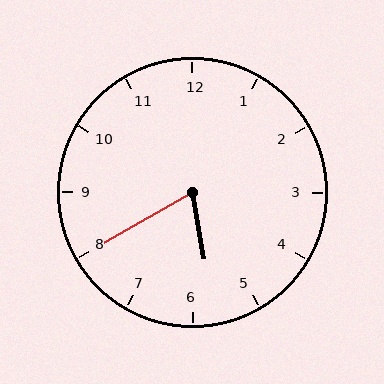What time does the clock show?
5:40.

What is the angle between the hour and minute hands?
Approximately 70 degrees.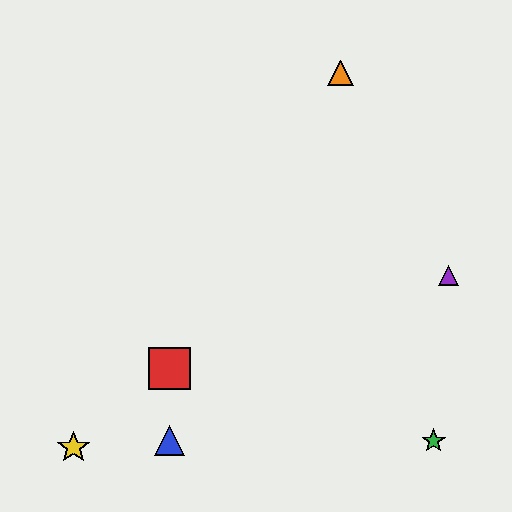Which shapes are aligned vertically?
The red square, the blue triangle are aligned vertically.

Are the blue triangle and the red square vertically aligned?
Yes, both are at x≈170.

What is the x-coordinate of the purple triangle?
The purple triangle is at x≈449.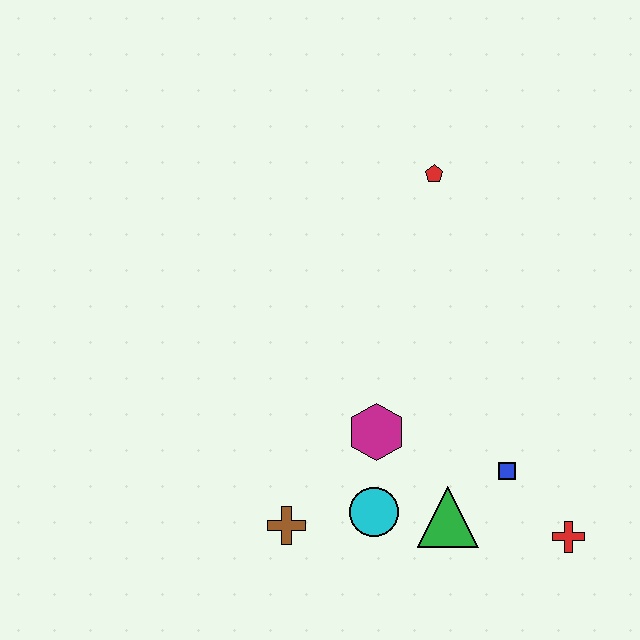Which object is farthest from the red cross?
The red pentagon is farthest from the red cross.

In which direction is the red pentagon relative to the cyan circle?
The red pentagon is above the cyan circle.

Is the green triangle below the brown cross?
No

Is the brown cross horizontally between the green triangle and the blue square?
No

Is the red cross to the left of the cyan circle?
No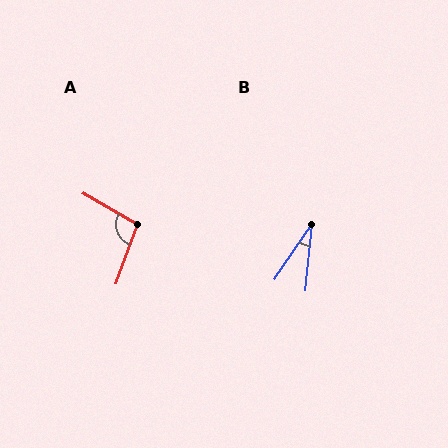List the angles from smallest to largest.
B (29°), A (100°).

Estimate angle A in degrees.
Approximately 100 degrees.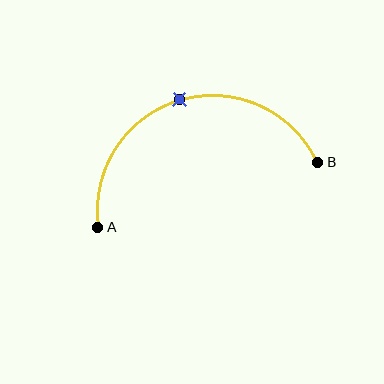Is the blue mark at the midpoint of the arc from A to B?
Yes. The blue mark lies on the arc at equal arc-length from both A and B — it is the arc midpoint.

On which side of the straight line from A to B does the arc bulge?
The arc bulges above the straight line connecting A and B.